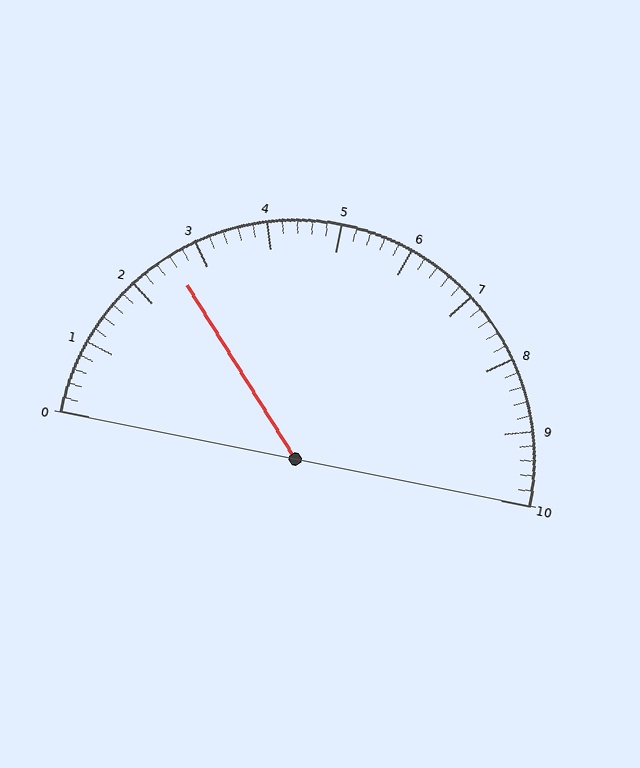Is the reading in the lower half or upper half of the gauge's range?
The reading is in the lower half of the range (0 to 10).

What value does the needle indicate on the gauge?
The needle indicates approximately 2.6.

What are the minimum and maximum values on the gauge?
The gauge ranges from 0 to 10.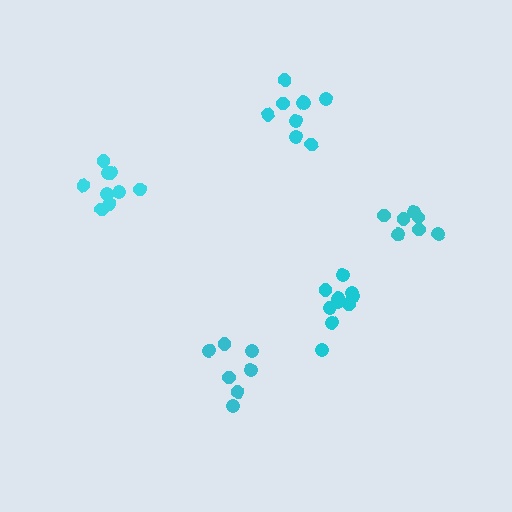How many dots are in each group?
Group 1: 7 dots, Group 2: 9 dots, Group 3: 9 dots, Group 4: 7 dots, Group 5: 10 dots (42 total).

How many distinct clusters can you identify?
There are 5 distinct clusters.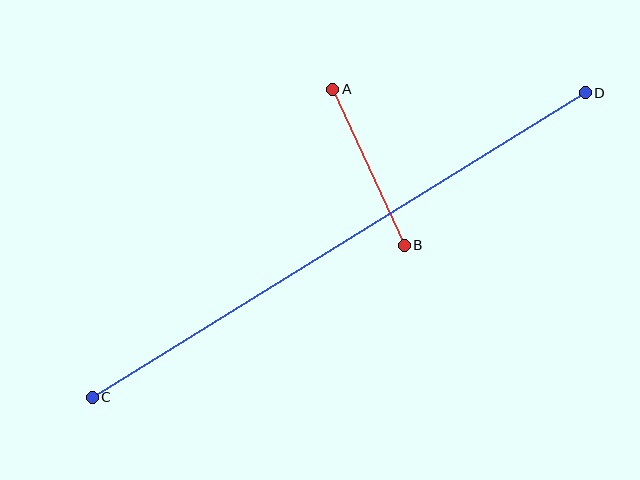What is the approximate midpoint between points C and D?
The midpoint is at approximately (339, 245) pixels.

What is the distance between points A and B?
The distance is approximately 172 pixels.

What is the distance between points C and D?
The distance is approximately 579 pixels.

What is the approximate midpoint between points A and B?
The midpoint is at approximately (368, 167) pixels.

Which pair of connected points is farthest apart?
Points C and D are farthest apart.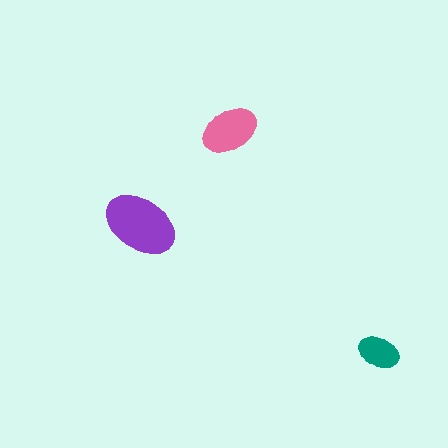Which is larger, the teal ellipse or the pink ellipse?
The pink one.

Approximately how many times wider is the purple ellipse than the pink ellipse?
About 1.5 times wider.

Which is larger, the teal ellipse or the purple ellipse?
The purple one.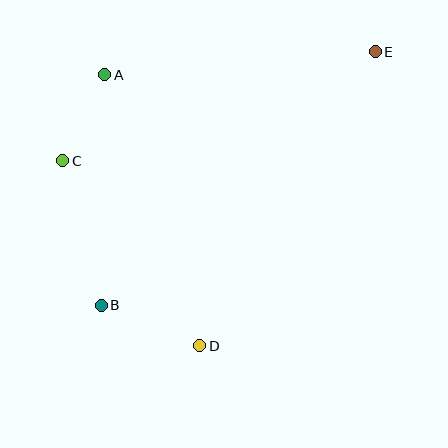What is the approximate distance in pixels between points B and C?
The distance between B and C is approximately 149 pixels.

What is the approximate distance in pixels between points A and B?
The distance between A and B is approximately 230 pixels.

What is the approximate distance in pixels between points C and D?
The distance between C and D is approximately 230 pixels.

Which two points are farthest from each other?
Points B and E are farthest from each other.